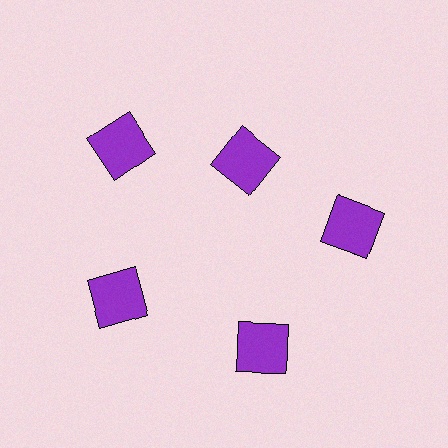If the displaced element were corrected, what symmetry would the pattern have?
It would have 5-fold rotational symmetry — the pattern would map onto itself every 72 degrees.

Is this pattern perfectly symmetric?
No. The 5 purple squares are arranged in a ring, but one element near the 1 o'clock position is pulled inward toward the center, breaking the 5-fold rotational symmetry.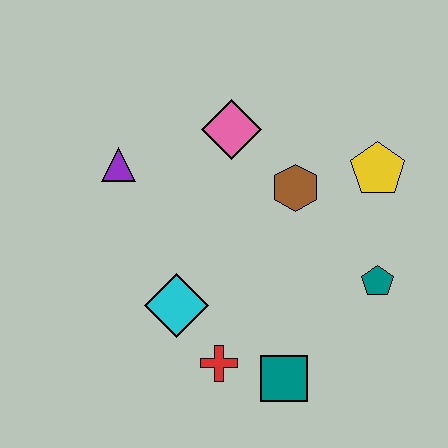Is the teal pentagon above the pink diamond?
No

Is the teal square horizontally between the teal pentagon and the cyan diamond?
Yes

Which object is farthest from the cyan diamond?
The yellow pentagon is farthest from the cyan diamond.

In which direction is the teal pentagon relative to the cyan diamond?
The teal pentagon is to the right of the cyan diamond.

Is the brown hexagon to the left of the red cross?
No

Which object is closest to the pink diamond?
The brown hexagon is closest to the pink diamond.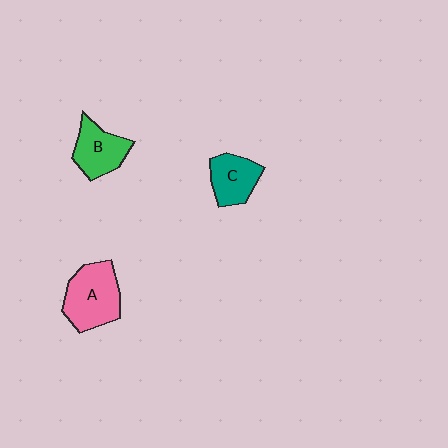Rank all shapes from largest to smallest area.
From largest to smallest: A (pink), B (green), C (teal).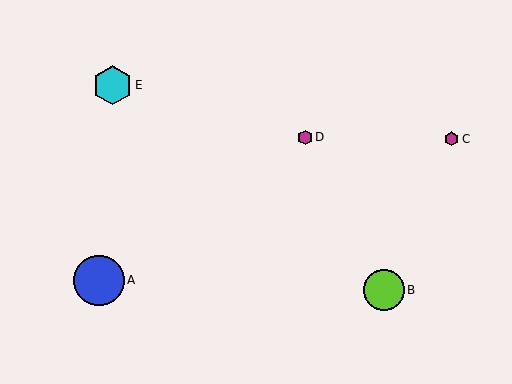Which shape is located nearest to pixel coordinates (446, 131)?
The magenta hexagon (labeled C) at (451, 139) is nearest to that location.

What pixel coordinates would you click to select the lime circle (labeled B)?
Click at (384, 290) to select the lime circle B.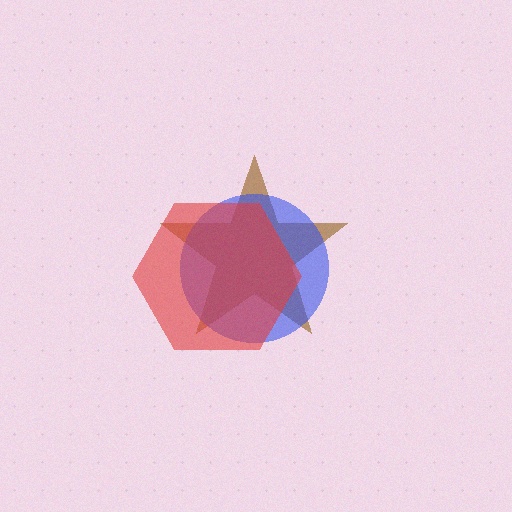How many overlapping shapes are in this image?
There are 3 overlapping shapes in the image.